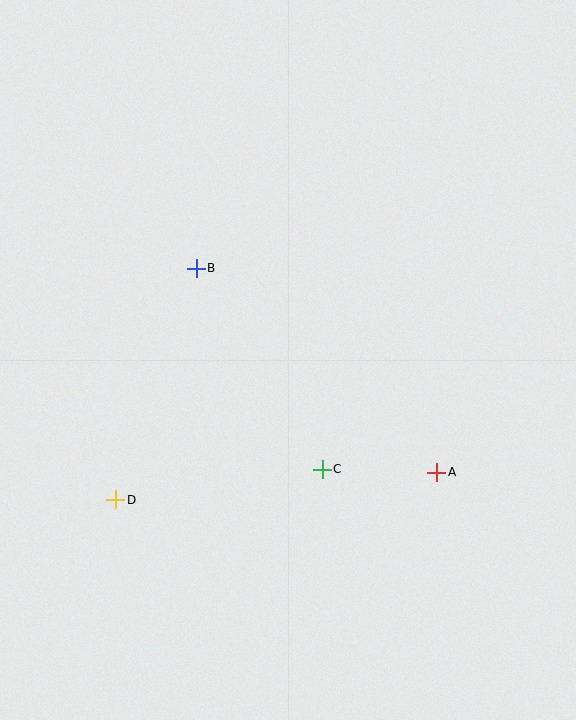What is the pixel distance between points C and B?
The distance between C and B is 237 pixels.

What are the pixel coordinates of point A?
Point A is at (437, 472).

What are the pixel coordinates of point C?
Point C is at (322, 469).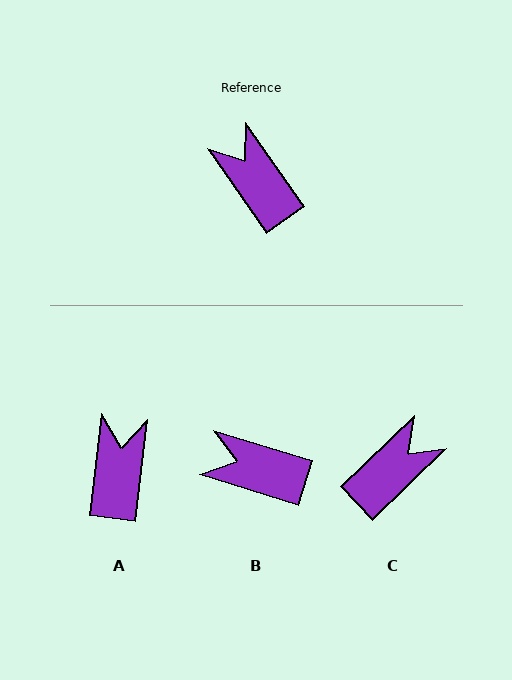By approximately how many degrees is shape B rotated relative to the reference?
Approximately 38 degrees counter-clockwise.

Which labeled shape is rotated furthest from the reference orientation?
C, about 81 degrees away.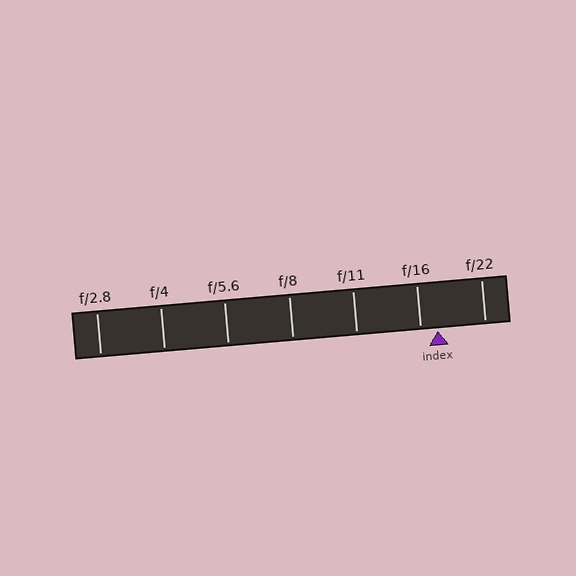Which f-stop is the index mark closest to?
The index mark is closest to f/16.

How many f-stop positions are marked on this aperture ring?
There are 7 f-stop positions marked.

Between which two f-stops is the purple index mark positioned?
The index mark is between f/16 and f/22.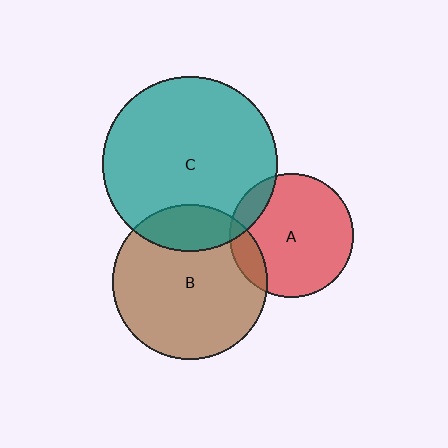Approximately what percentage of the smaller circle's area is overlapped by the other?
Approximately 15%.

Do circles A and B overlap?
Yes.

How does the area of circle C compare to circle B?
Approximately 1.3 times.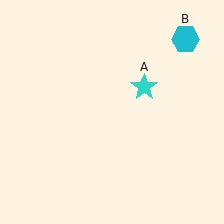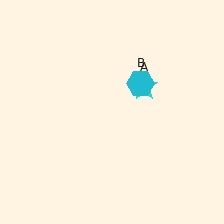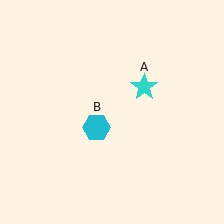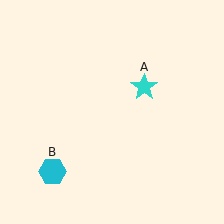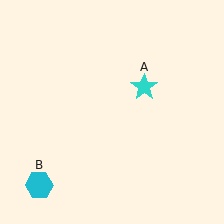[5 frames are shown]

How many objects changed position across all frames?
1 object changed position: cyan hexagon (object B).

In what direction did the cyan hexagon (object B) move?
The cyan hexagon (object B) moved down and to the left.